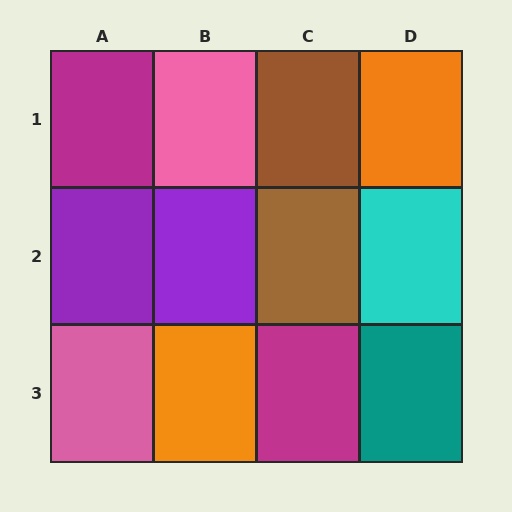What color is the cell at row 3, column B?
Orange.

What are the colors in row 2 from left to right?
Purple, purple, brown, cyan.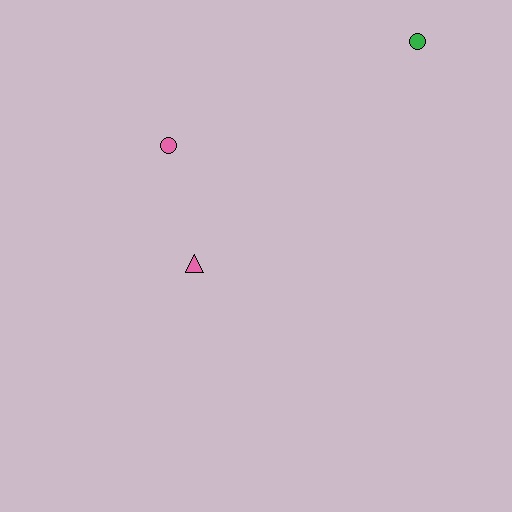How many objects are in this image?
There are 3 objects.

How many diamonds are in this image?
There are no diamonds.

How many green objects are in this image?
There is 1 green object.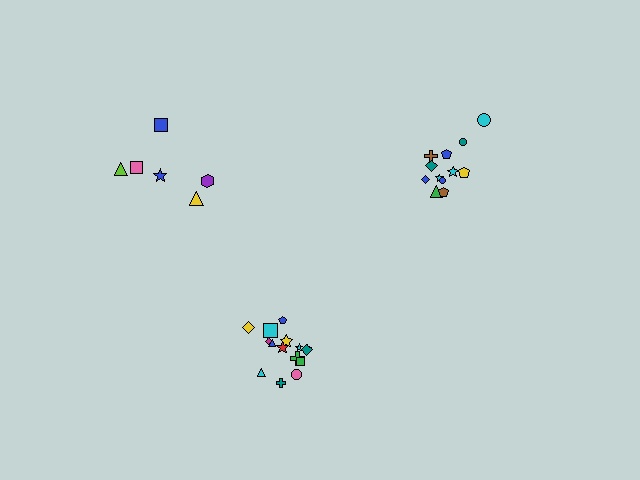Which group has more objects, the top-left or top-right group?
The top-right group.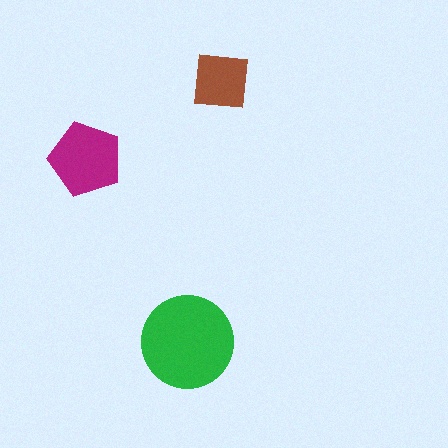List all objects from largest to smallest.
The green circle, the magenta pentagon, the brown square.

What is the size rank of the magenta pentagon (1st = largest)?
2nd.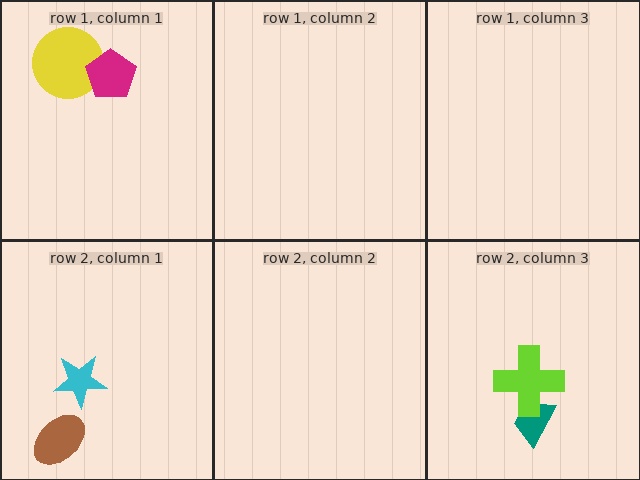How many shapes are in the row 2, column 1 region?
2.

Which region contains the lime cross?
The row 2, column 3 region.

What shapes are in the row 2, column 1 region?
The brown ellipse, the cyan star.